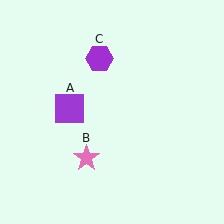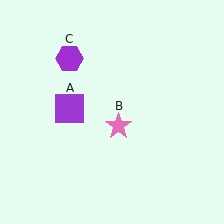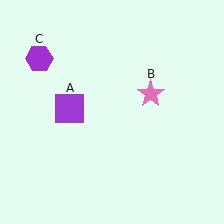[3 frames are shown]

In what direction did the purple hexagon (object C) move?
The purple hexagon (object C) moved left.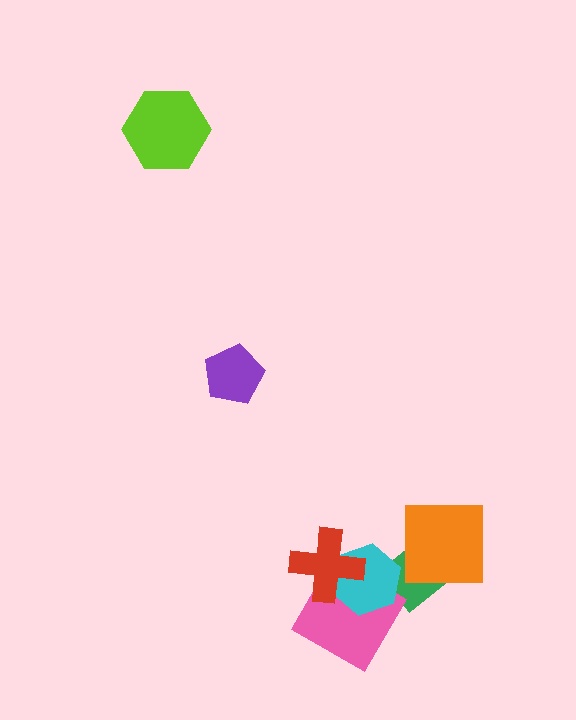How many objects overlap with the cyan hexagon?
3 objects overlap with the cyan hexagon.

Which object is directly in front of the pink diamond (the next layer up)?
The cyan hexagon is directly in front of the pink diamond.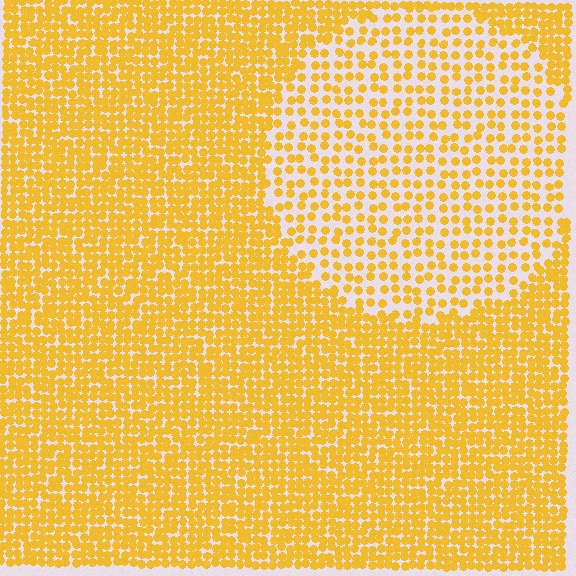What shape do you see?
I see a circle.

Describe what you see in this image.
The image contains small yellow elements arranged at two different densities. A circle-shaped region is visible where the elements are less densely packed than the surrounding area.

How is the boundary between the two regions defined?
The boundary is defined by a change in element density (approximately 2.0x ratio). All elements are the same color, size, and shape.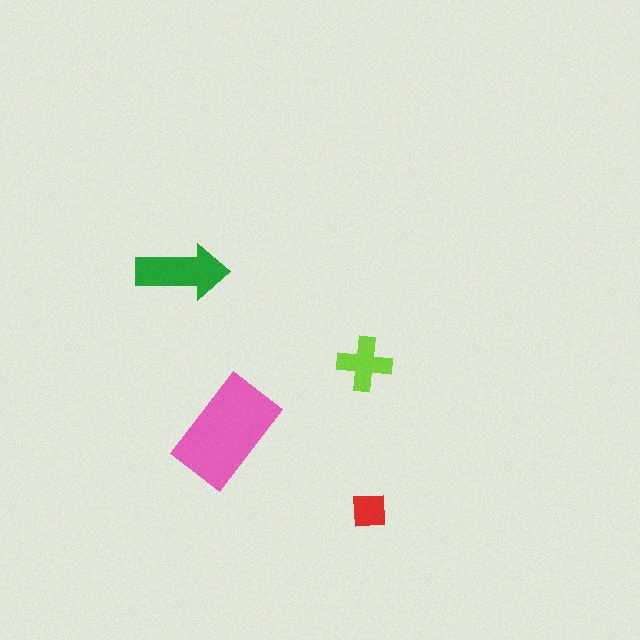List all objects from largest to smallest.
The pink rectangle, the green arrow, the lime cross, the red square.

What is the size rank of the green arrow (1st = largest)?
2nd.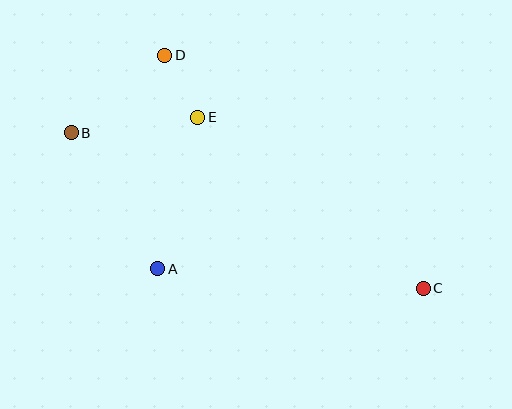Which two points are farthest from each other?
Points B and C are farthest from each other.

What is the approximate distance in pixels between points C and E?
The distance between C and E is approximately 283 pixels.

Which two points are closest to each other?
Points D and E are closest to each other.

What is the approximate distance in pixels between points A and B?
The distance between A and B is approximately 161 pixels.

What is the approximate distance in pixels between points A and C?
The distance between A and C is approximately 266 pixels.